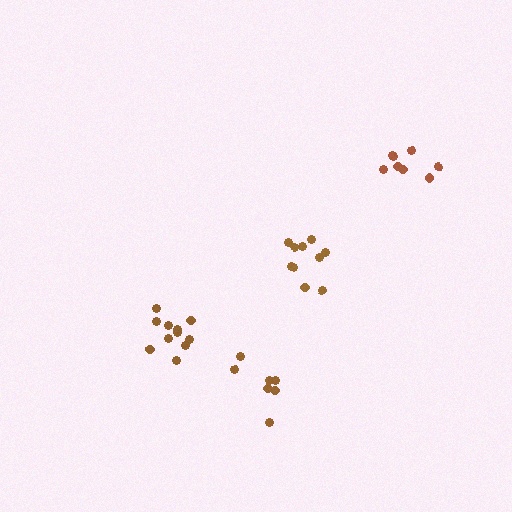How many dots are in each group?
Group 1: 11 dots, Group 2: 10 dots, Group 3: 8 dots, Group 4: 7 dots (36 total).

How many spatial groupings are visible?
There are 4 spatial groupings.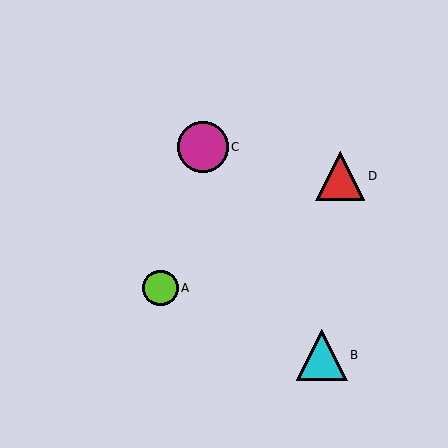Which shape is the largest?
The magenta circle (labeled C) is the largest.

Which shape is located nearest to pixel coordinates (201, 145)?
The magenta circle (labeled C) at (203, 147) is nearest to that location.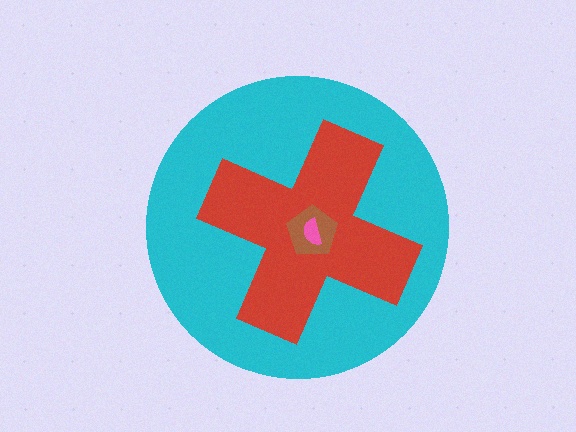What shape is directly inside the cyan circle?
The red cross.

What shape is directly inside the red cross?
The brown pentagon.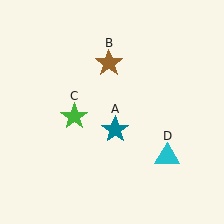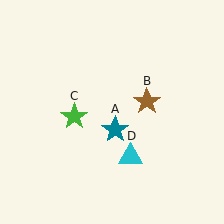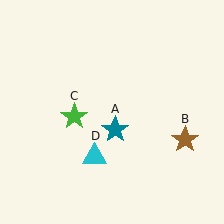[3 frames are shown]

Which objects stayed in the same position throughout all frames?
Teal star (object A) and green star (object C) remained stationary.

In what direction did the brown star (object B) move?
The brown star (object B) moved down and to the right.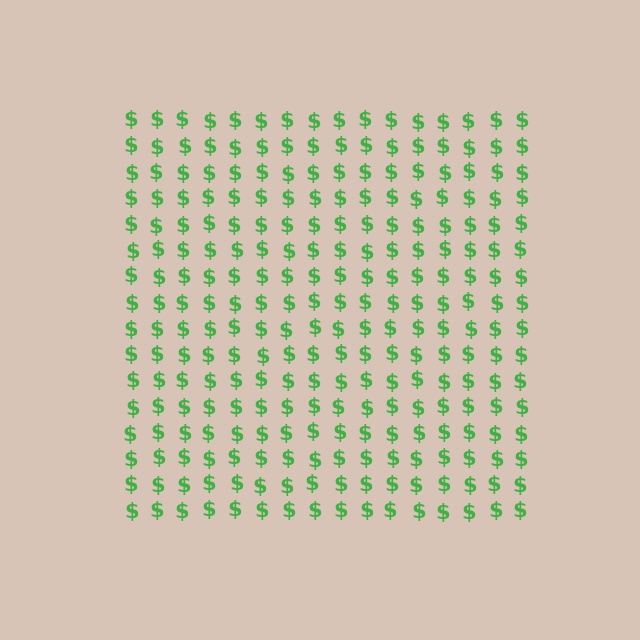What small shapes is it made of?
It is made of small dollar signs.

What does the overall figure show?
The overall figure shows a square.